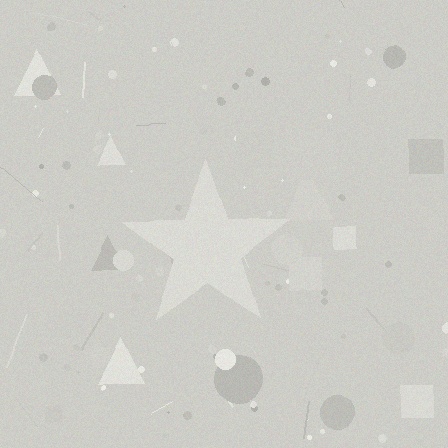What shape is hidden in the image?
A star is hidden in the image.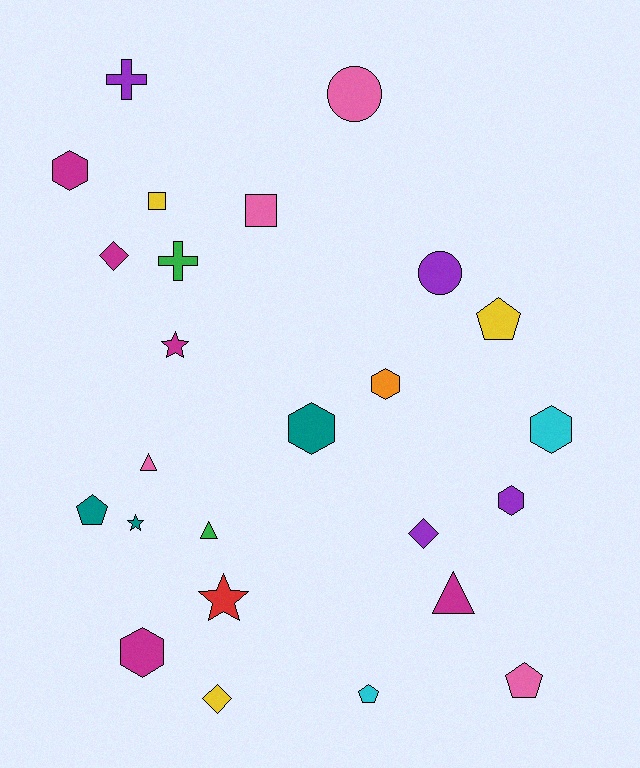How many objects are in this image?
There are 25 objects.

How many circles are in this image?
There are 2 circles.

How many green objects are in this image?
There are 2 green objects.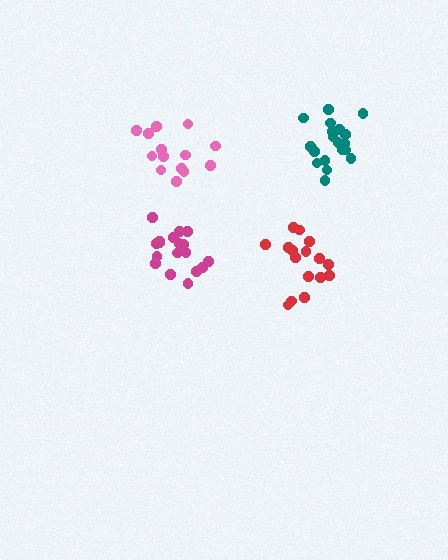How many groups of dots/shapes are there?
There are 4 groups.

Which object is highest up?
The teal cluster is topmost.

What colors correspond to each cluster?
The clusters are colored: teal, pink, magenta, red.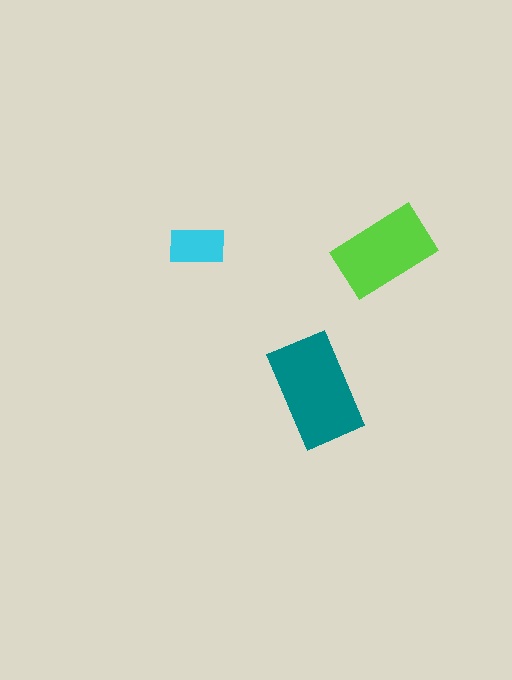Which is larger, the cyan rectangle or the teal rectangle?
The teal one.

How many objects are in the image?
There are 3 objects in the image.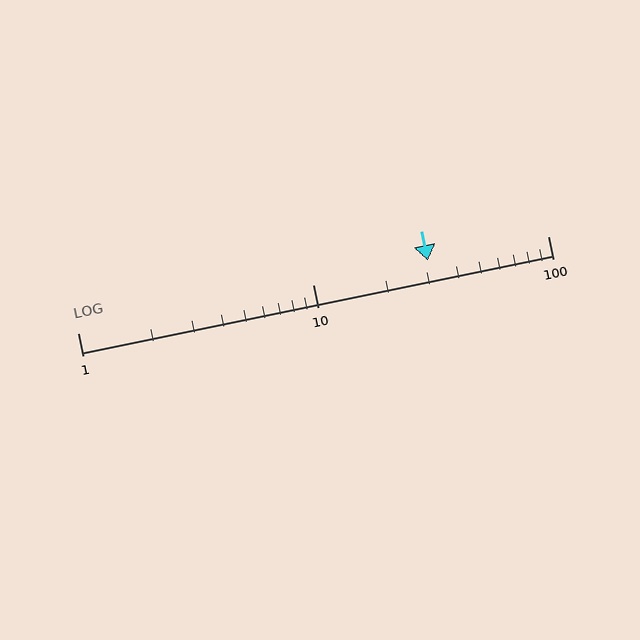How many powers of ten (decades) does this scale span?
The scale spans 2 decades, from 1 to 100.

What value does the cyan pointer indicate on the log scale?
The pointer indicates approximately 31.